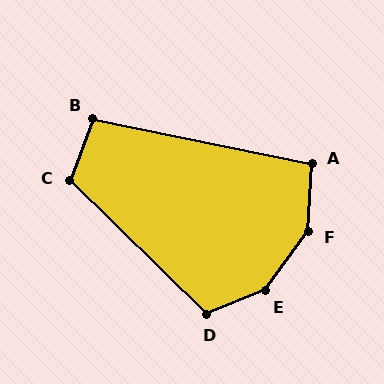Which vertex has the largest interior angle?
E, at approximately 148 degrees.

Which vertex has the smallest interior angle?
A, at approximately 99 degrees.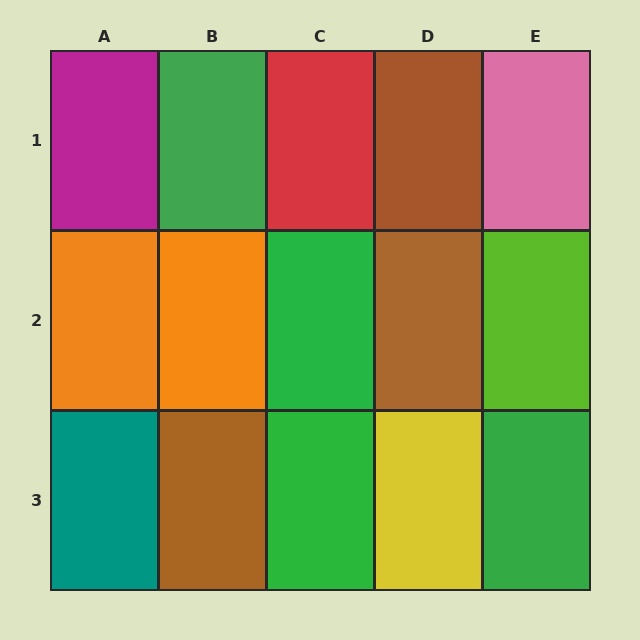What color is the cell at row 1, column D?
Brown.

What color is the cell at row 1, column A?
Magenta.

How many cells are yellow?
1 cell is yellow.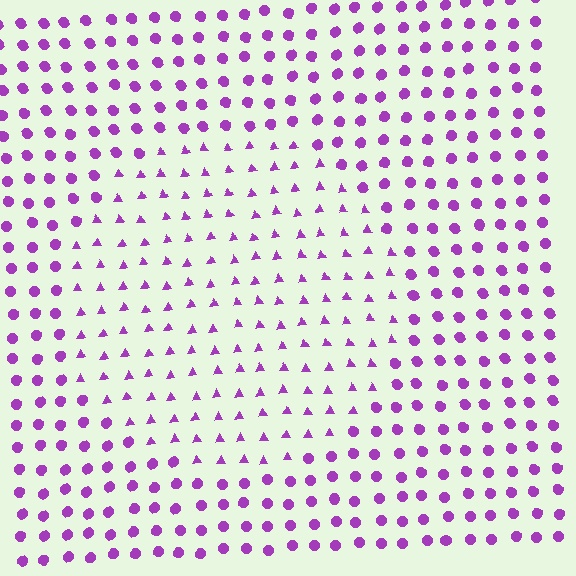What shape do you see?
I see a circle.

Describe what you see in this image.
The image is filled with small purple elements arranged in a uniform grid. A circle-shaped region contains triangles, while the surrounding area contains circles. The boundary is defined purely by the change in element shape.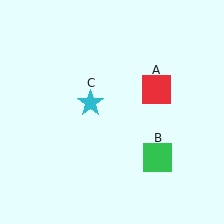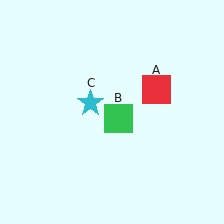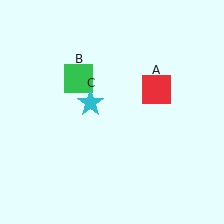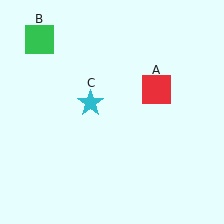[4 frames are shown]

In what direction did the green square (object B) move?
The green square (object B) moved up and to the left.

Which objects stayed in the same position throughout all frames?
Red square (object A) and cyan star (object C) remained stationary.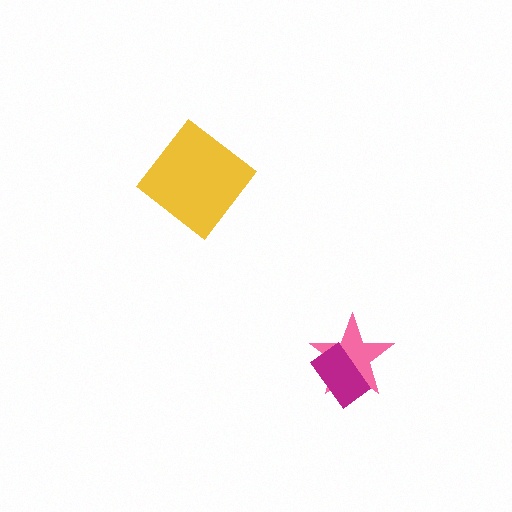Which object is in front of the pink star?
The magenta rectangle is in front of the pink star.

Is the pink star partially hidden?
Yes, it is partially covered by another shape.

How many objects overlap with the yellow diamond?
0 objects overlap with the yellow diamond.